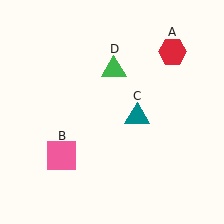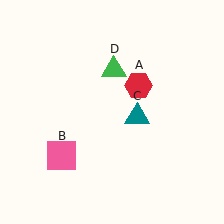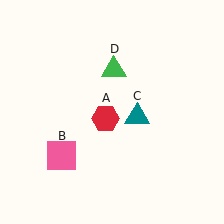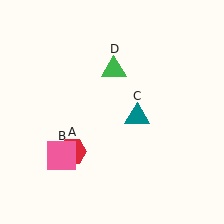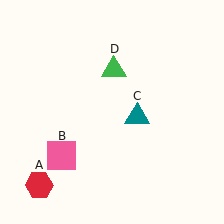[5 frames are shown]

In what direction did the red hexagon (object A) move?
The red hexagon (object A) moved down and to the left.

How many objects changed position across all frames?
1 object changed position: red hexagon (object A).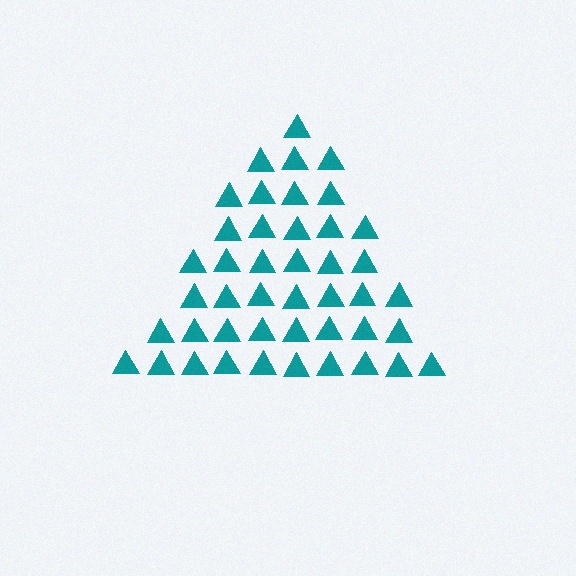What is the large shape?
The large shape is a triangle.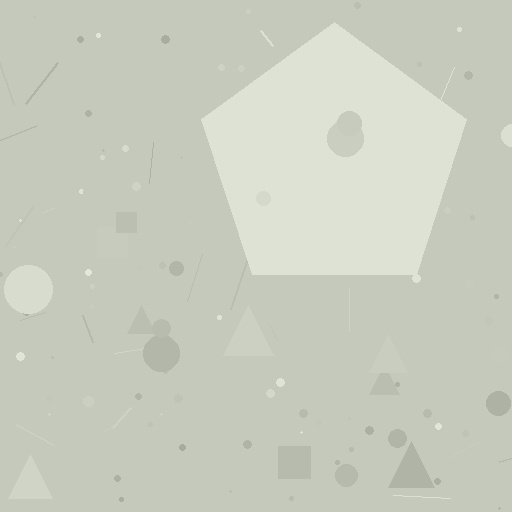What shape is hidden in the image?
A pentagon is hidden in the image.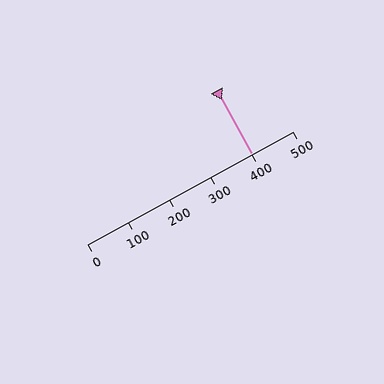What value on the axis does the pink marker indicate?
The marker indicates approximately 400.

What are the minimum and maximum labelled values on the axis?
The axis runs from 0 to 500.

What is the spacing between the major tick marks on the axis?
The major ticks are spaced 100 apart.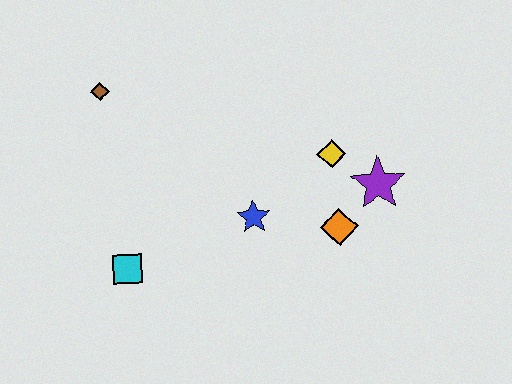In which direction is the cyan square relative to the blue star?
The cyan square is to the left of the blue star.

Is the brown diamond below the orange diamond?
No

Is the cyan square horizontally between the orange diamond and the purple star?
No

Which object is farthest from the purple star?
The brown diamond is farthest from the purple star.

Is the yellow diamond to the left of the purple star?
Yes